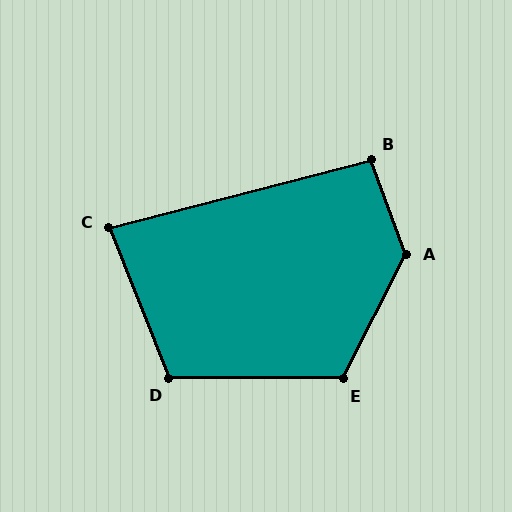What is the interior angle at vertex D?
Approximately 112 degrees (obtuse).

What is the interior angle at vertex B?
Approximately 96 degrees (obtuse).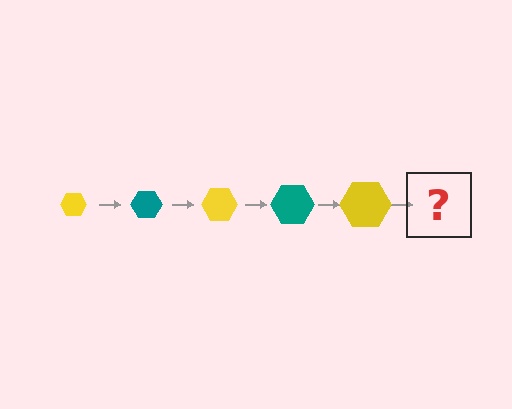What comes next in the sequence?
The next element should be a teal hexagon, larger than the previous one.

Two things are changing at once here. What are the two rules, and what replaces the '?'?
The two rules are that the hexagon grows larger each step and the color cycles through yellow and teal. The '?' should be a teal hexagon, larger than the previous one.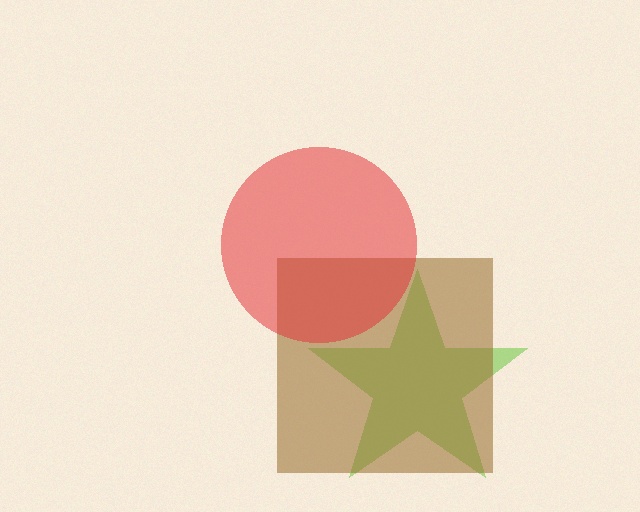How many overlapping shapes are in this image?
There are 3 overlapping shapes in the image.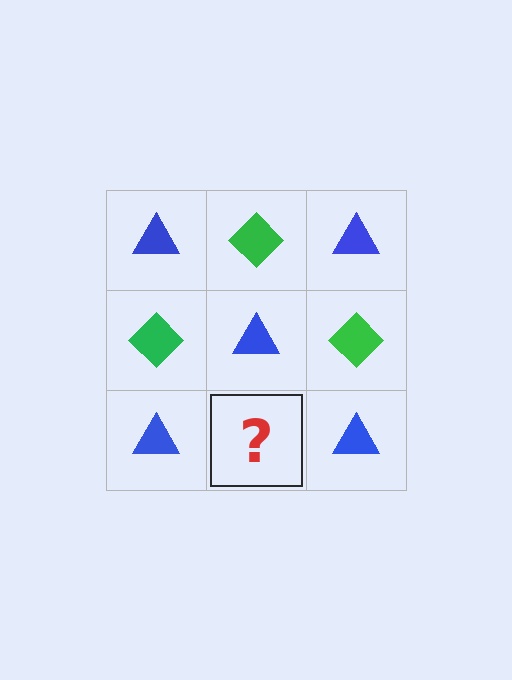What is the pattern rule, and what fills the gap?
The rule is that it alternates blue triangle and green diamond in a checkerboard pattern. The gap should be filled with a green diamond.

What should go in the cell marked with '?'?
The missing cell should contain a green diamond.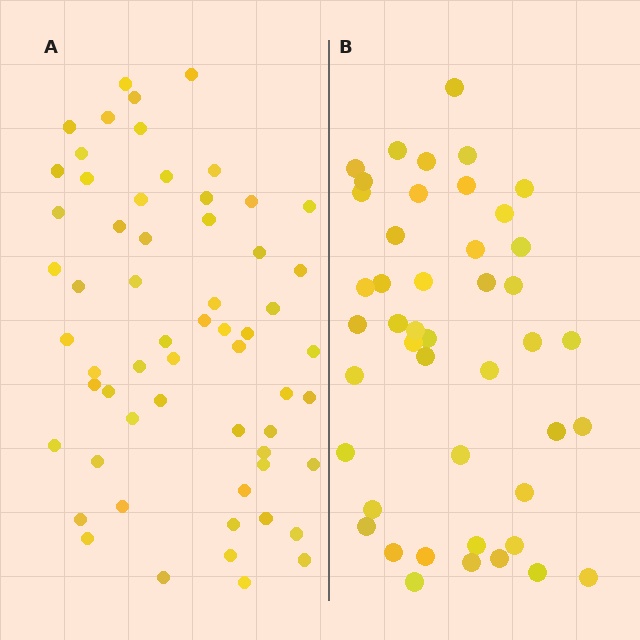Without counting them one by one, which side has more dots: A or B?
Region A (the left region) has more dots.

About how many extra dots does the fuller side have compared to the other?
Region A has approximately 15 more dots than region B.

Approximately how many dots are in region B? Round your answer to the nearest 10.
About 40 dots. (The exact count is 45, which rounds to 40.)